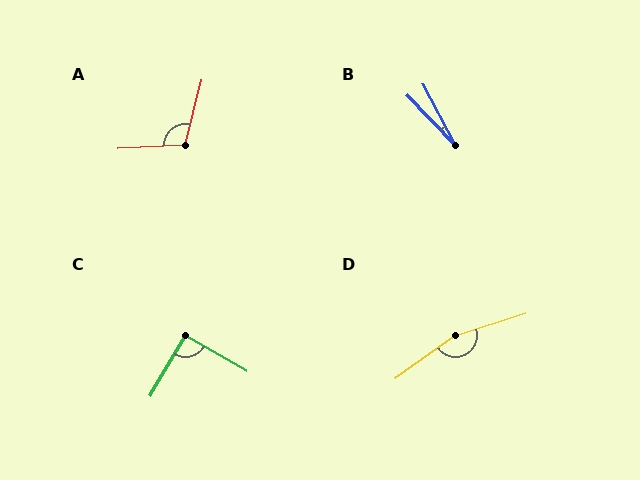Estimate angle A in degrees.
Approximately 107 degrees.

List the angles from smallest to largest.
B (16°), C (91°), A (107°), D (162°).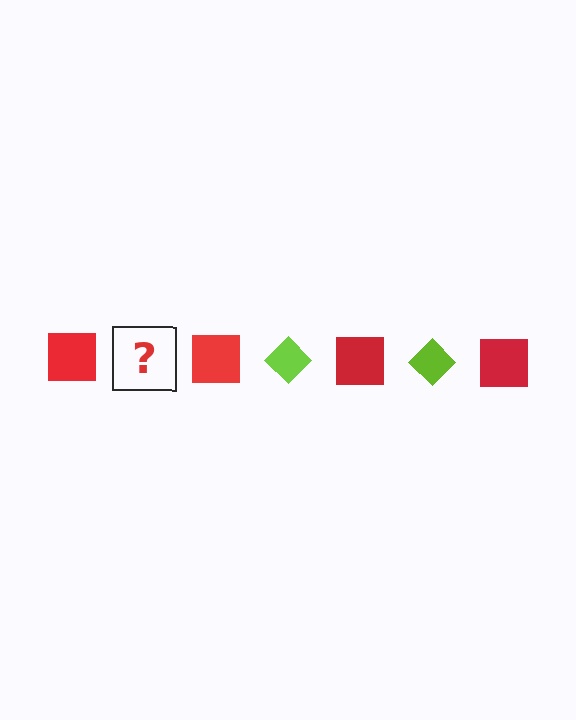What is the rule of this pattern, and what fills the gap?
The rule is that the pattern alternates between red square and lime diamond. The gap should be filled with a lime diamond.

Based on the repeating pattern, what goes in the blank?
The blank should be a lime diamond.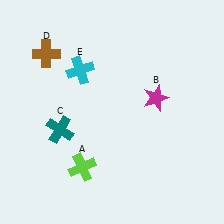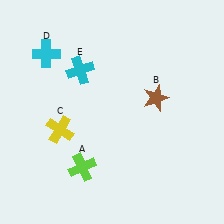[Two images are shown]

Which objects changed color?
B changed from magenta to brown. C changed from teal to yellow. D changed from brown to cyan.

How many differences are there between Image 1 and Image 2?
There are 3 differences between the two images.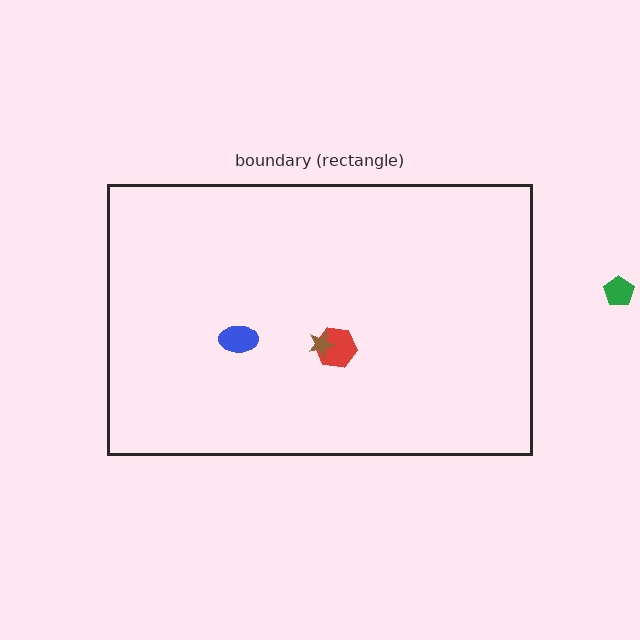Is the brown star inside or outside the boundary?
Inside.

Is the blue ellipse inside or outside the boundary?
Inside.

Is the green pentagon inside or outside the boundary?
Outside.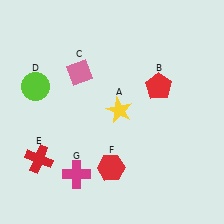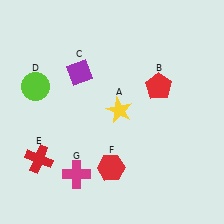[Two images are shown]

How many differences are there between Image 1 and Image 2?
There is 1 difference between the two images.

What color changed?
The diamond (C) changed from pink in Image 1 to purple in Image 2.